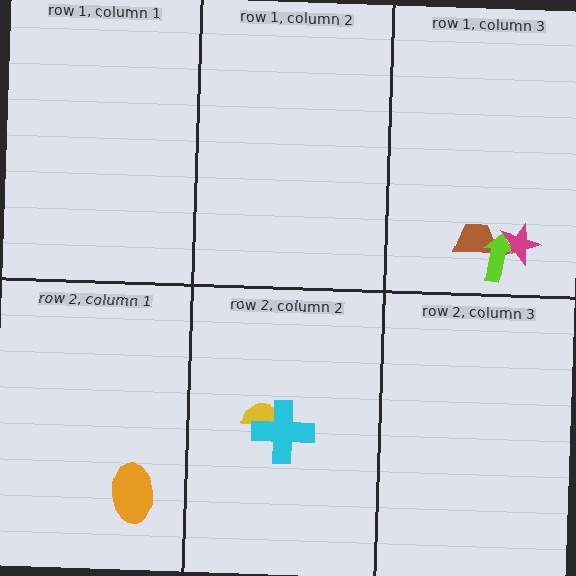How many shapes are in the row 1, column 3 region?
3.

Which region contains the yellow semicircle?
The row 2, column 2 region.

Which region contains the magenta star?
The row 1, column 3 region.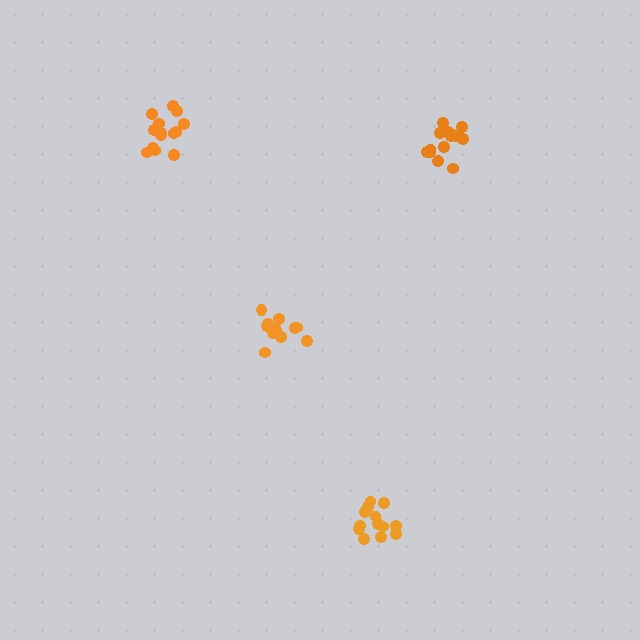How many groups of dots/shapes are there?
There are 4 groups.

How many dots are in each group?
Group 1: 14 dots, Group 2: 11 dots, Group 3: 14 dots, Group 4: 13 dots (52 total).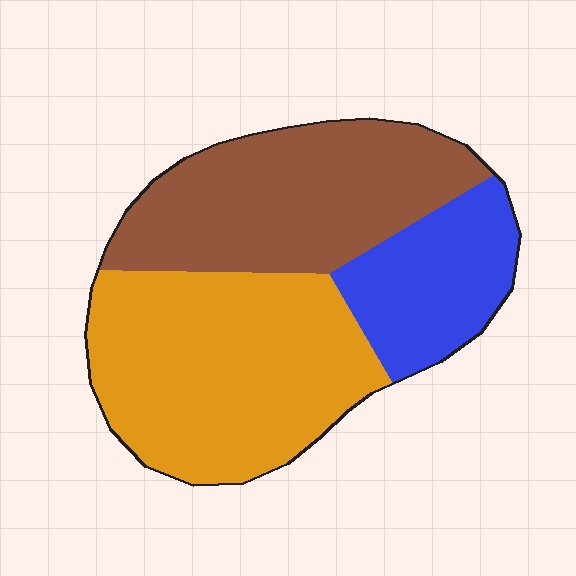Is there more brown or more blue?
Brown.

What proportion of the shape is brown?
Brown takes up about three eighths (3/8) of the shape.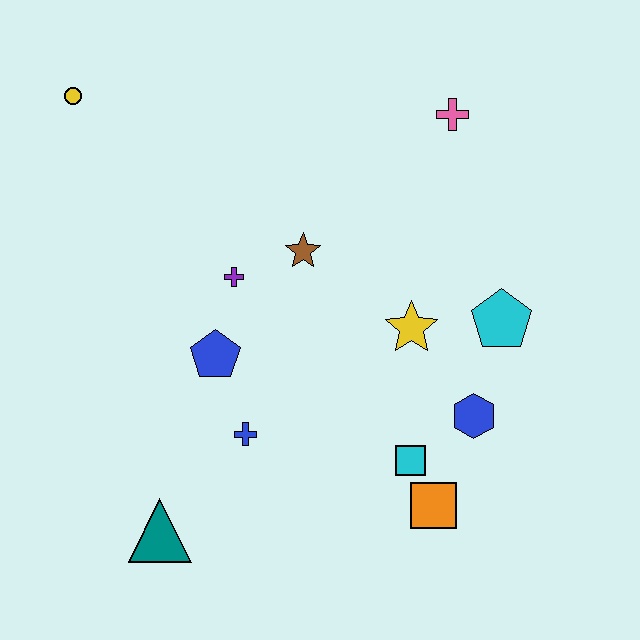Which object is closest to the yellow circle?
The purple cross is closest to the yellow circle.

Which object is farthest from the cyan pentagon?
The yellow circle is farthest from the cyan pentagon.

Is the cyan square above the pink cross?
No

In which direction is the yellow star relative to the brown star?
The yellow star is to the right of the brown star.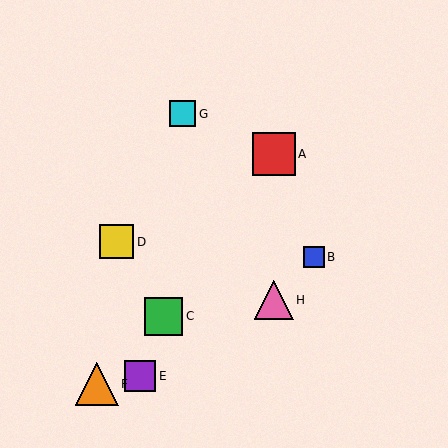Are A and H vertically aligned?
Yes, both are at x≈274.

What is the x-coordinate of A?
Object A is at x≈274.